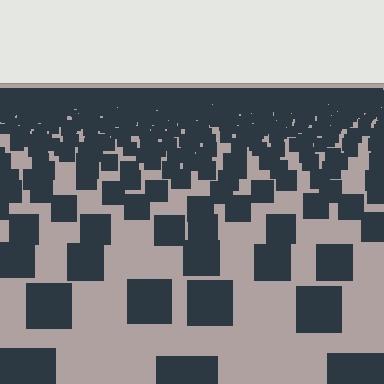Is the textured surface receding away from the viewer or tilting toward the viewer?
The surface is receding away from the viewer. Texture elements get smaller and denser toward the top.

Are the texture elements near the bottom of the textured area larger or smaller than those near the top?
Larger. Near the bottom, elements are closer to the viewer and appear at a bigger on-screen size.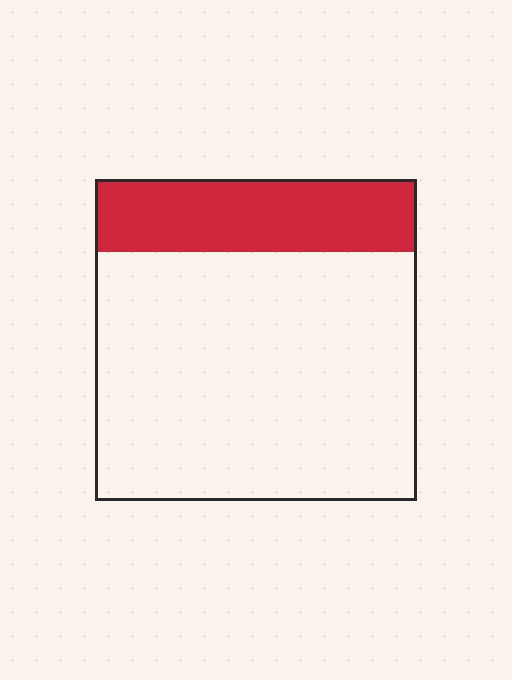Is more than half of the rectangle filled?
No.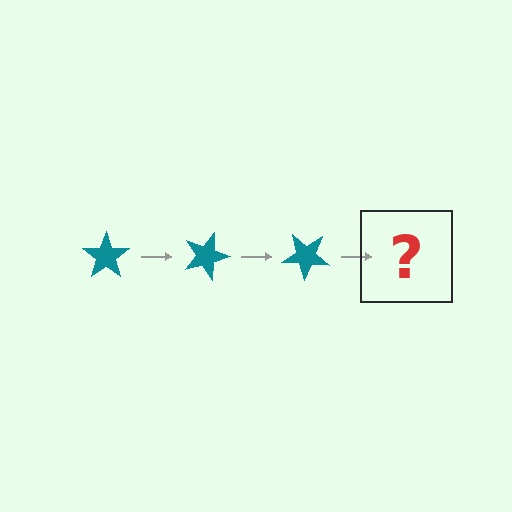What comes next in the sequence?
The next element should be a teal star rotated 60 degrees.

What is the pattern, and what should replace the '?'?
The pattern is that the star rotates 20 degrees each step. The '?' should be a teal star rotated 60 degrees.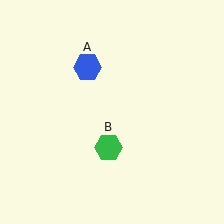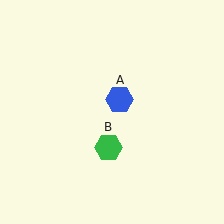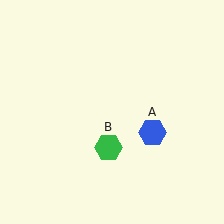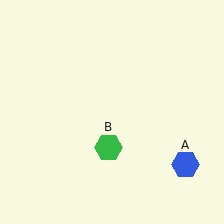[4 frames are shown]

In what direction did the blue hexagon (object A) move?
The blue hexagon (object A) moved down and to the right.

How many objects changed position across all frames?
1 object changed position: blue hexagon (object A).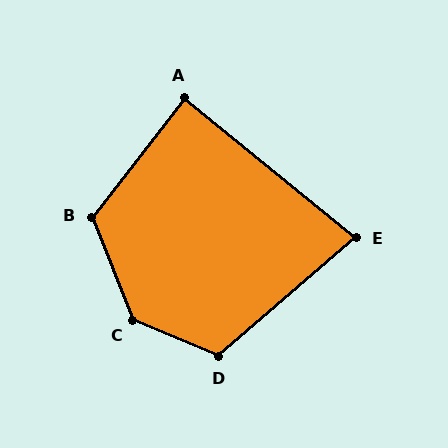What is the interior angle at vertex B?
Approximately 120 degrees (obtuse).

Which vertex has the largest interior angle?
C, at approximately 135 degrees.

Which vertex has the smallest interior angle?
E, at approximately 80 degrees.